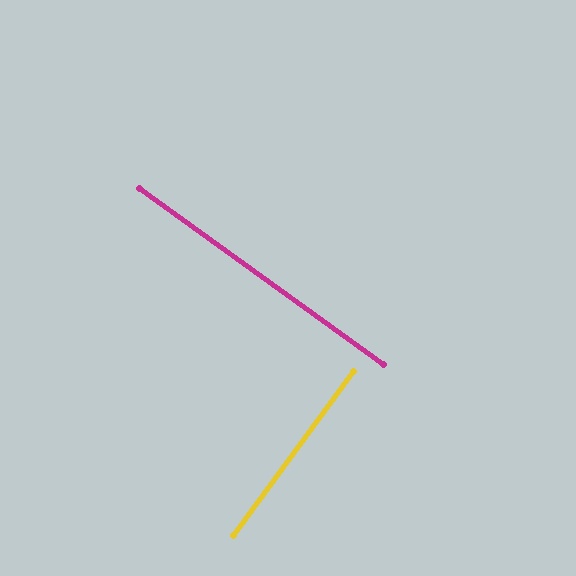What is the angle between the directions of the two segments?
Approximately 90 degrees.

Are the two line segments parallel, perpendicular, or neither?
Perpendicular — they meet at approximately 90°.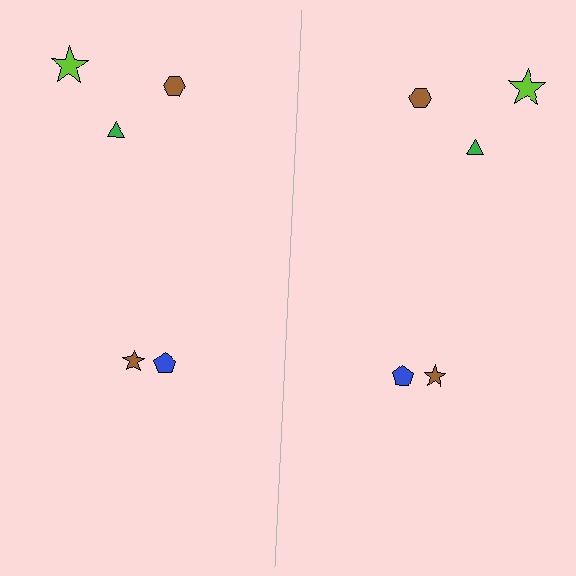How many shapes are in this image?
There are 10 shapes in this image.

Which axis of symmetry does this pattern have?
The pattern has a vertical axis of symmetry running through the center of the image.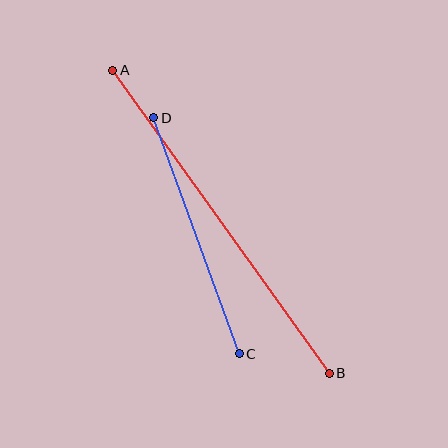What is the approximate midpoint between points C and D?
The midpoint is at approximately (196, 236) pixels.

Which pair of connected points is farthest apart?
Points A and B are farthest apart.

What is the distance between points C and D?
The distance is approximately 251 pixels.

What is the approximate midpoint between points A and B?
The midpoint is at approximately (221, 222) pixels.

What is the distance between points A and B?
The distance is approximately 373 pixels.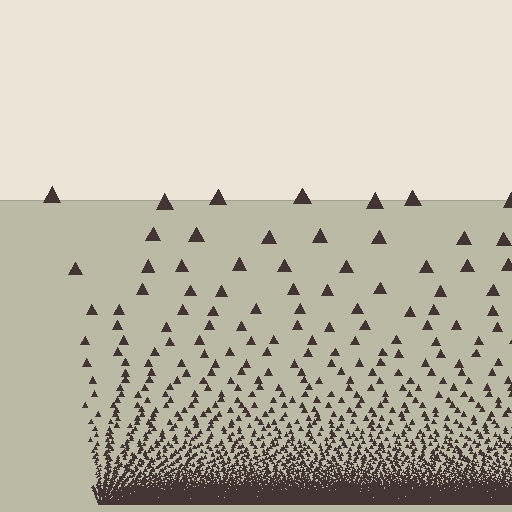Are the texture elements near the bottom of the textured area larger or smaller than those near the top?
Smaller. The gradient is inverted — elements near the bottom are smaller and denser.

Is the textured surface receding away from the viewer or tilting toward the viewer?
The surface appears to tilt toward the viewer. Texture elements get larger and sparser toward the top.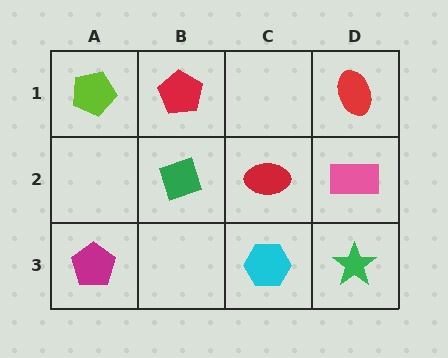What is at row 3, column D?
A green star.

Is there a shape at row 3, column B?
No, that cell is empty.